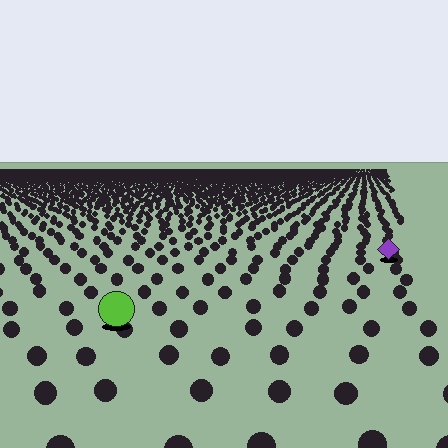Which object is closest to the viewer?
The lime circle is closest. The texture marks near it are larger and more spread out.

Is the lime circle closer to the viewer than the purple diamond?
Yes. The lime circle is closer — you can tell from the texture gradient: the ground texture is coarser near it.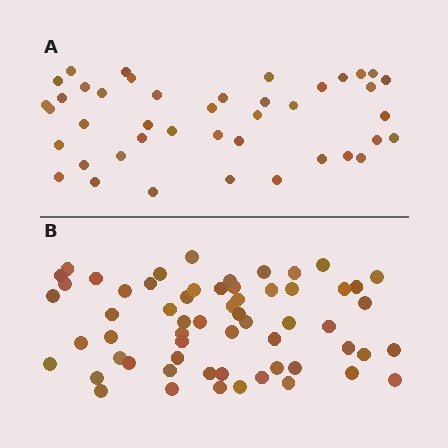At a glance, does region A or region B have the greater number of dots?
Region B (the bottom region) has more dots.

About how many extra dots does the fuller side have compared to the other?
Region B has approximately 20 more dots than region A.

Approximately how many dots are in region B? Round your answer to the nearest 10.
About 60 dots.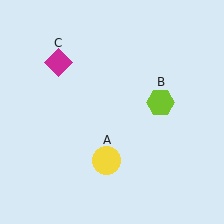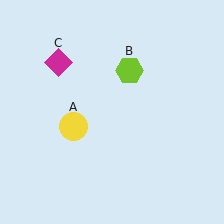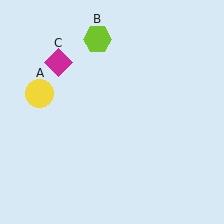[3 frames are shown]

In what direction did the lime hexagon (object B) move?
The lime hexagon (object B) moved up and to the left.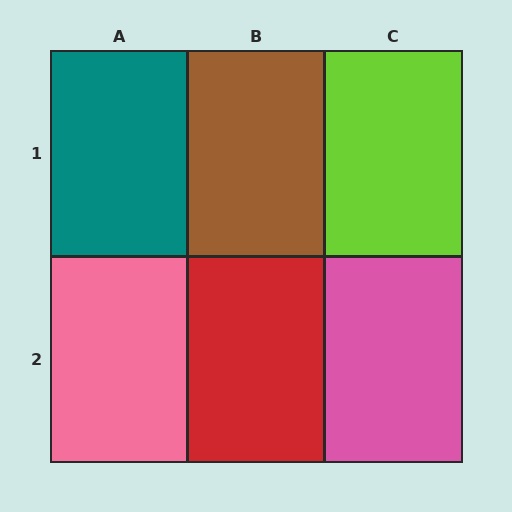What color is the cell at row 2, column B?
Red.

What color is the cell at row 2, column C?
Pink.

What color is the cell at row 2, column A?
Pink.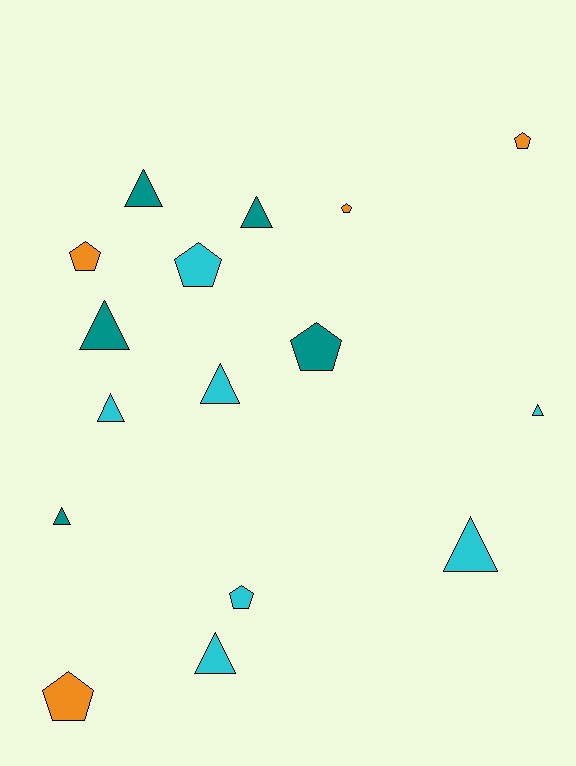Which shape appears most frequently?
Triangle, with 9 objects.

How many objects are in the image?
There are 16 objects.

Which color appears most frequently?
Cyan, with 7 objects.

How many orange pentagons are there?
There are 4 orange pentagons.